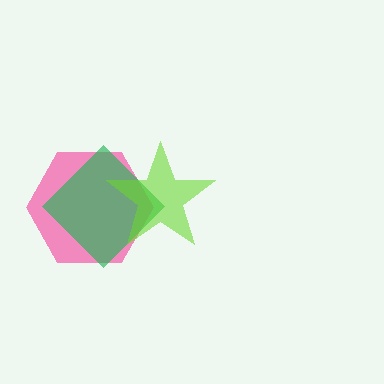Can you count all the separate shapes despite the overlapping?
Yes, there are 3 separate shapes.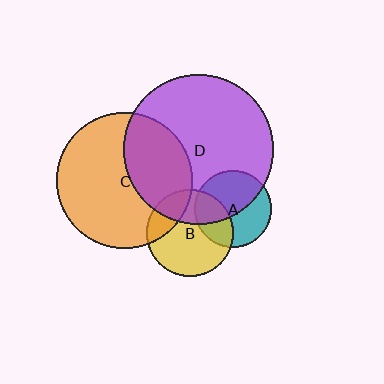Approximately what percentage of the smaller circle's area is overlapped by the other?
Approximately 35%.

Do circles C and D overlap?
Yes.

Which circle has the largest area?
Circle D (purple).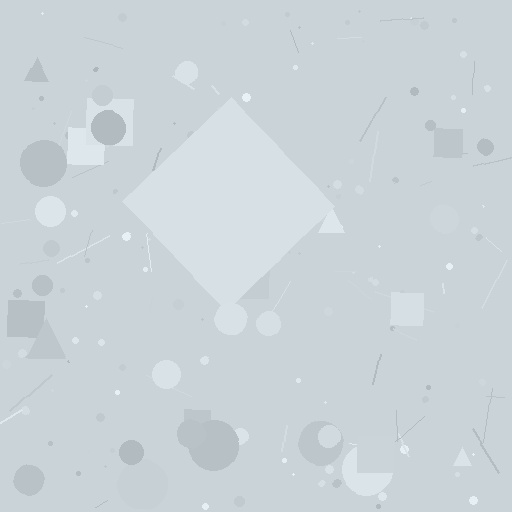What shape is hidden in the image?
A diamond is hidden in the image.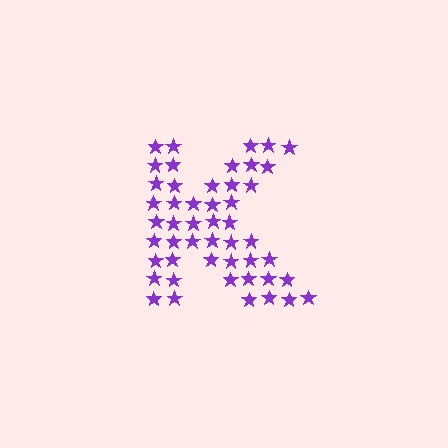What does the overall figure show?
The overall figure shows the letter K.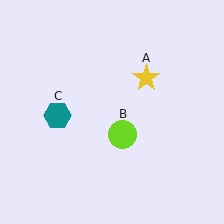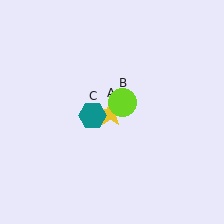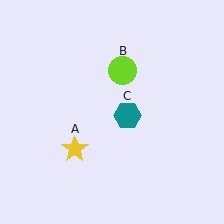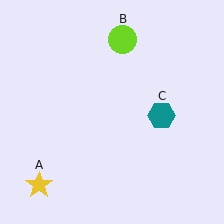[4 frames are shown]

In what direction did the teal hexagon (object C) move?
The teal hexagon (object C) moved right.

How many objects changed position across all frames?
3 objects changed position: yellow star (object A), lime circle (object B), teal hexagon (object C).